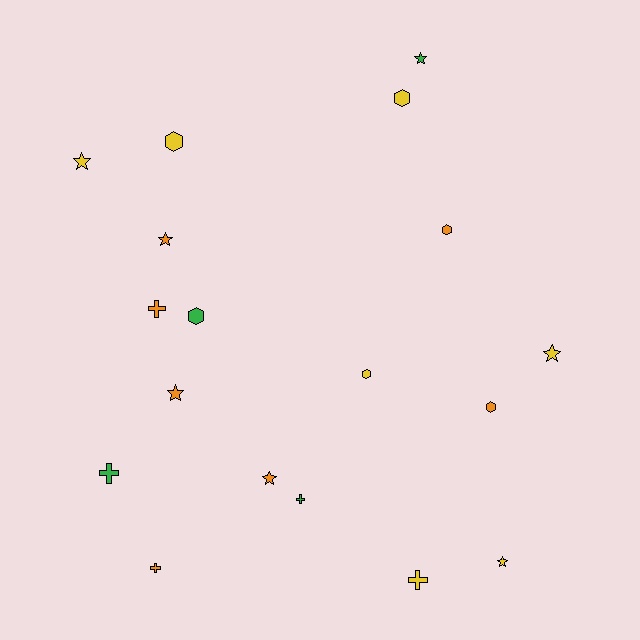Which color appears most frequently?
Orange, with 7 objects.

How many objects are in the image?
There are 18 objects.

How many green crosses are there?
There are 2 green crosses.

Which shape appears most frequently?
Star, with 7 objects.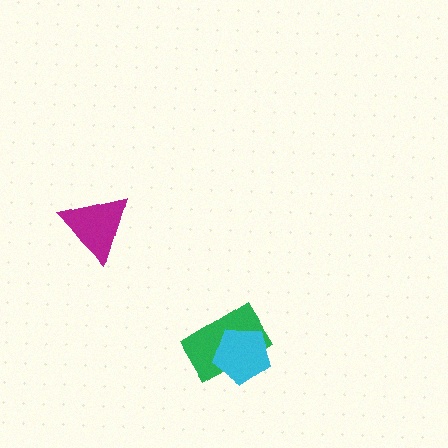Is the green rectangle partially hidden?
Yes, it is partially covered by another shape.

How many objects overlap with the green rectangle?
1 object overlaps with the green rectangle.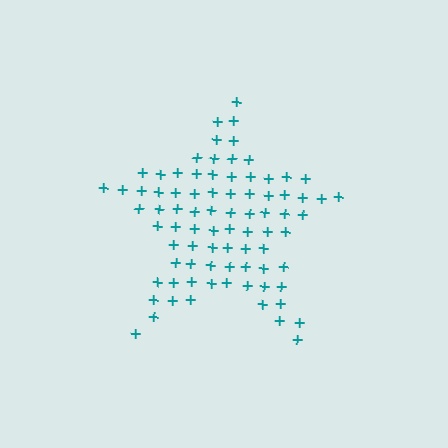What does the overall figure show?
The overall figure shows a star.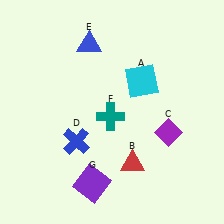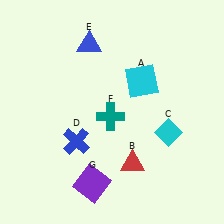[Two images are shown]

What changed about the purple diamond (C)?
In Image 1, C is purple. In Image 2, it changed to cyan.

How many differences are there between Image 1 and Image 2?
There is 1 difference between the two images.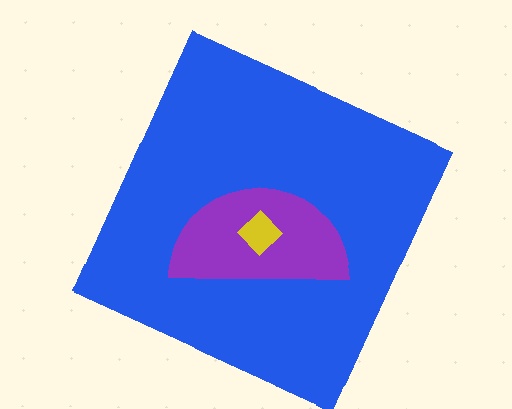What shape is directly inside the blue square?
The purple semicircle.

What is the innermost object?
The yellow diamond.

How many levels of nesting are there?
3.